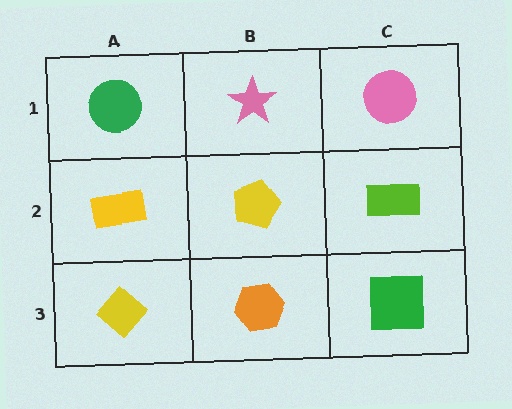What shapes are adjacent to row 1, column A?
A yellow rectangle (row 2, column A), a pink star (row 1, column B).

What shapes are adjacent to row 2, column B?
A pink star (row 1, column B), an orange hexagon (row 3, column B), a yellow rectangle (row 2, column A), a lime rectangle (row 2, column C).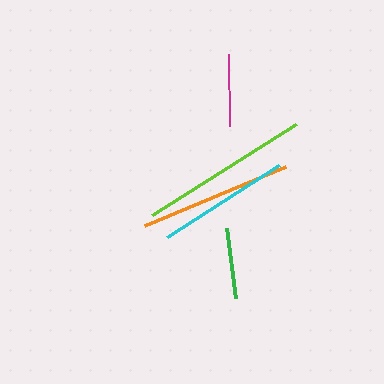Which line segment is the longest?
The lime line is the longest at approximately 171 pixels.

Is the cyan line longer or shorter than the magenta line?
The cyan line is longer than the magenta line.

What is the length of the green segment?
The green segment is approximately 71 pixels long.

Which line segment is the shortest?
The green line is the shortest at approximately 71 pixels.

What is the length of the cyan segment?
The cyan segment is approximately 132 pixels long.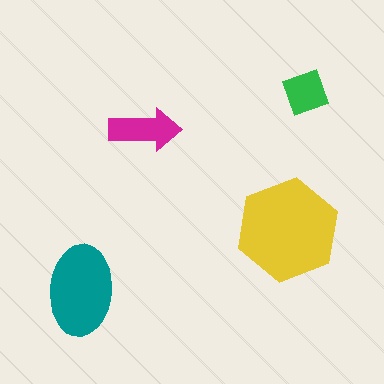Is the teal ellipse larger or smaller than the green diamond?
Larger.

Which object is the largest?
The yellow hexagon.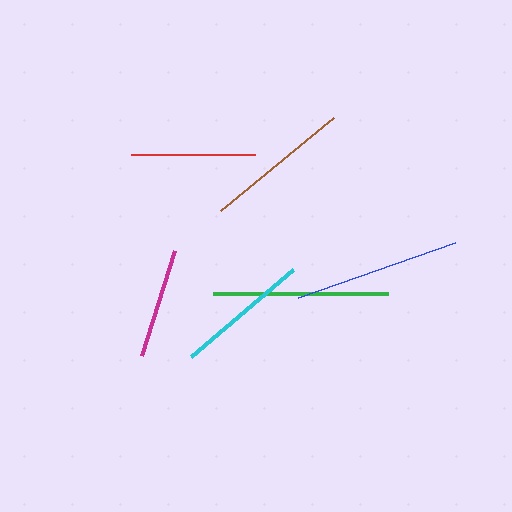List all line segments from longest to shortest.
From longest to shortest: green, blue, brown, cyan, red, magenta.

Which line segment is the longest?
The green line is the longest at approximately 175 pixels.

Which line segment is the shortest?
The magenta line is the shortest at approximately 109 pixels.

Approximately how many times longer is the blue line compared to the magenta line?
The blue line is approximately 1.5 times the length of the magenta line.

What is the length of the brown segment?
The brown segment is approximately 147 pixels long.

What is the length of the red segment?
The red segment is approximately 123 pixels long.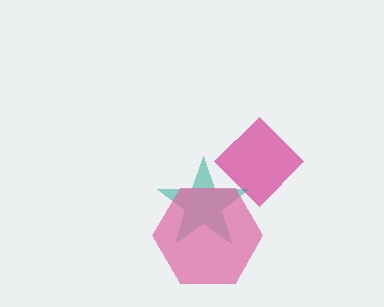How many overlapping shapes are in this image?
There are 3 overlapping shapes in the image.